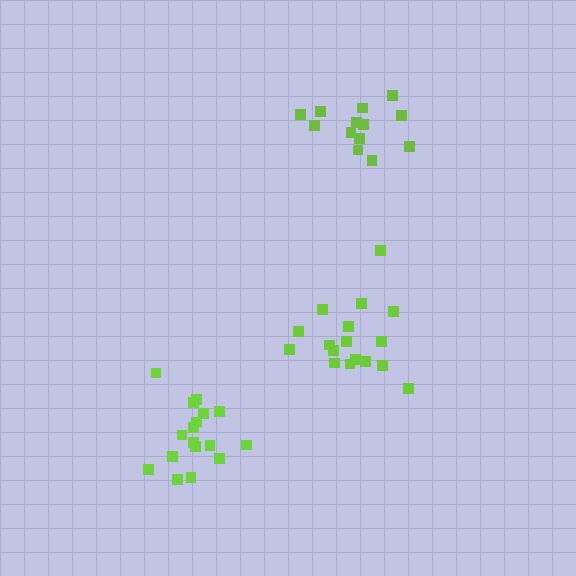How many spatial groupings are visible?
There are 3 spatial groupings.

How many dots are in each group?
Group 1: 17 dots, Group 2: 13 dots, Group 3: 17 dots (47 total).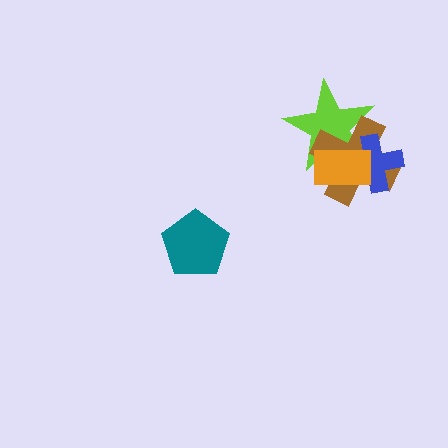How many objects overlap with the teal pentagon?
0 objects overlap with the teal pentagon.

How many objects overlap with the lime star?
3 objects overlap with the lime star.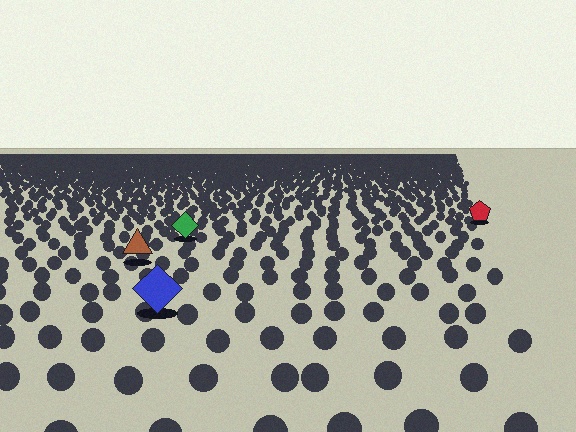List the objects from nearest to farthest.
From nearest to farthest: the blue diamond, the brown triangle, the green diamond, the red pentagon.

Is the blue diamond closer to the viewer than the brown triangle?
Yes. The blue diamond is closer — you can tell from the texture gradient: the ground texture is coarser near it.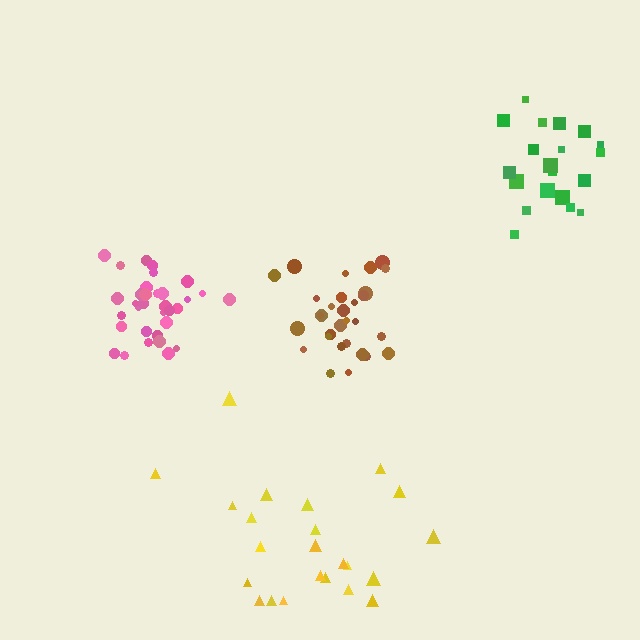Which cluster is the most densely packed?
Pink.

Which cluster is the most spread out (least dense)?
Yellow.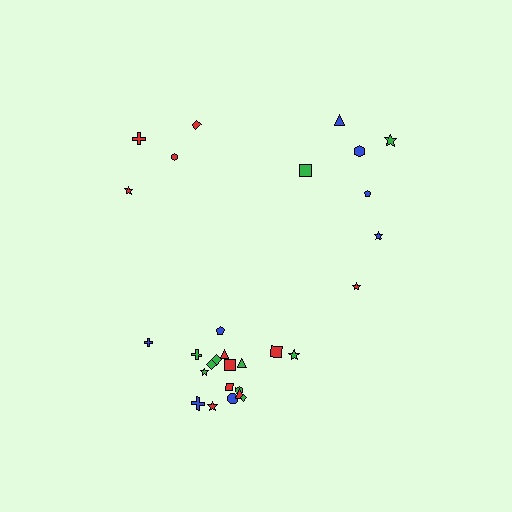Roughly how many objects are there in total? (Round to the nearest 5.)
Roughly 30 objects in total.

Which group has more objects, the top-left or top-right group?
The top-right group.